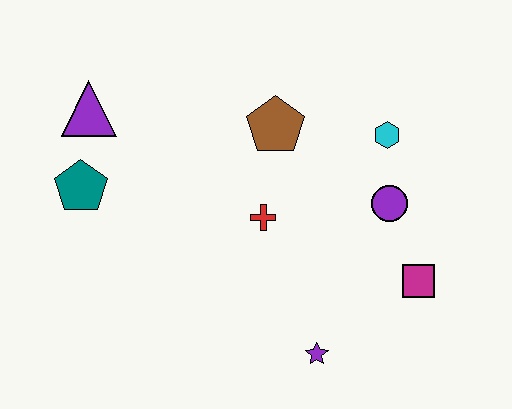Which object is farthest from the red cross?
The purple triangle is farthest from the red cross.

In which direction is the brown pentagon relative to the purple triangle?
The brown pentagon is to the right of the purple triangle.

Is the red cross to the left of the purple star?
Yes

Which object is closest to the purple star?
The magenta square is closest to the purple star.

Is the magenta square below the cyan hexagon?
Yes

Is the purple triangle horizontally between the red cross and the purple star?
No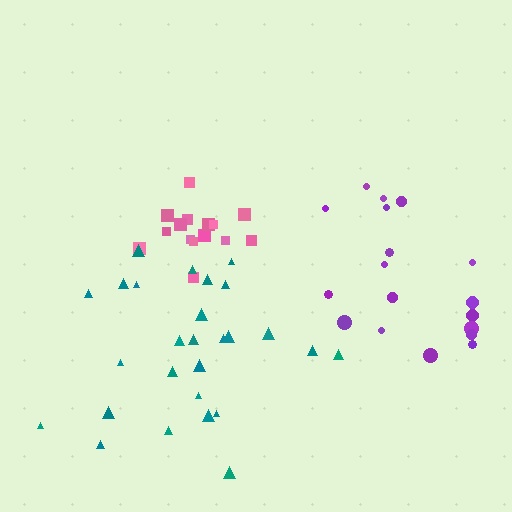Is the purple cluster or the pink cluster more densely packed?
Pink.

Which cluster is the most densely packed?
Pink.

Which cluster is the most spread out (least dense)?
Purple.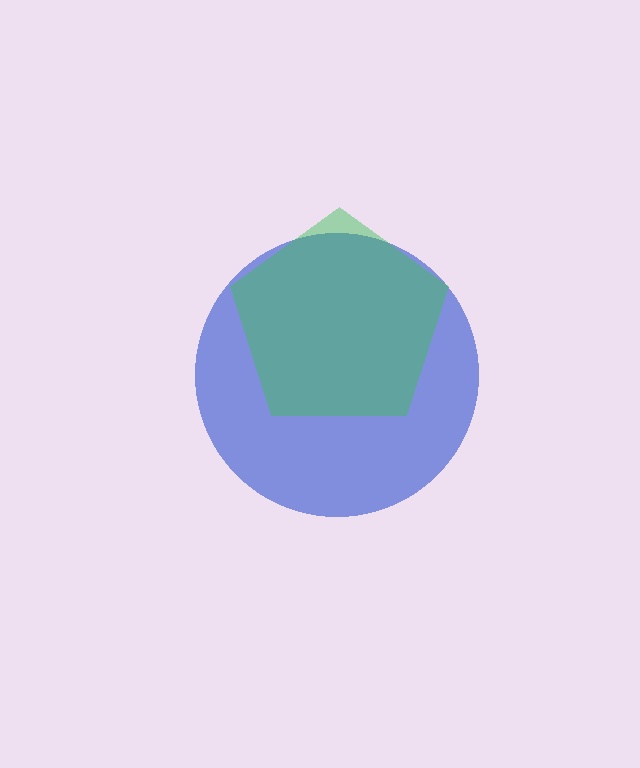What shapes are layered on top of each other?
The layered shapes are: a blue circle, a green pentagon.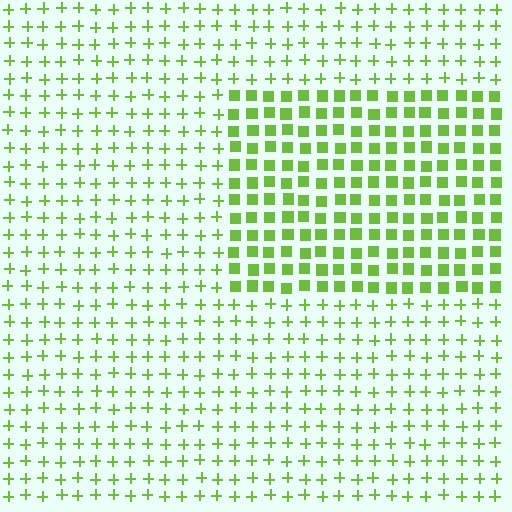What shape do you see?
I see a rectangle.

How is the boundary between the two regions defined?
The boundary is defined by a change in element shape: squares inside vs. plus signs outside. All elements share the same color and spacing.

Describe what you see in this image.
The image is filled with small lime elements arranged in a uniform grid. A rectangle-shaped region contains squares, while the surrounding area contains plus signs. The boundary is defined purely by the change in element shape.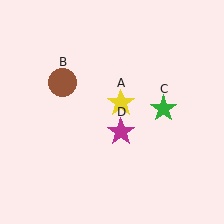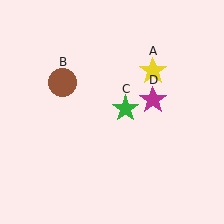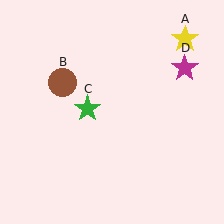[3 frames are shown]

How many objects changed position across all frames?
3 objects changed position: yellow star (object A), green star (object C), magenta star (object D).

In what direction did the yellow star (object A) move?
The yellow star (object A) moved up and to the right.